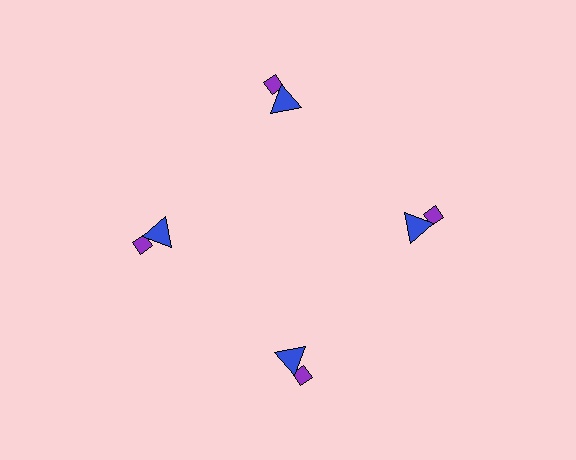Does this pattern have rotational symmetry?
Yes, this pattern has 4-fold rotational symmetry. It looks the same after rotating 90 degrees around the center.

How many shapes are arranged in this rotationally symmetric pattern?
There are 8 shapes, arranged in 4 groups of 2.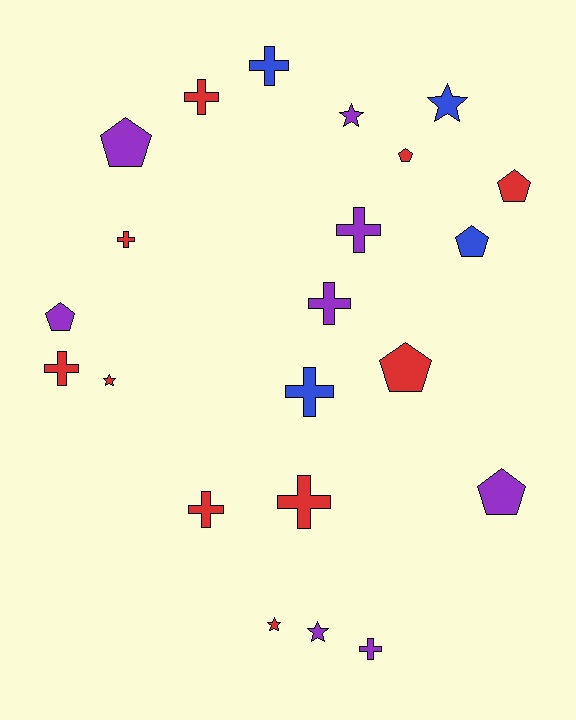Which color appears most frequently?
Red, with 10 objects.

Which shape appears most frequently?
Cross, with 10 objects.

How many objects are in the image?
There are 22 objects.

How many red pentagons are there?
There are 3 red pentagons.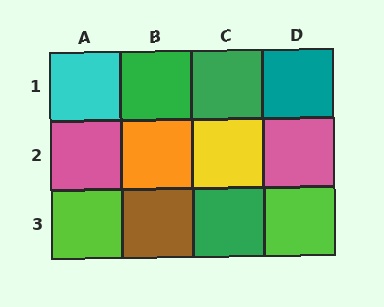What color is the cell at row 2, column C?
Yellow.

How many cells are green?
3 cells are green.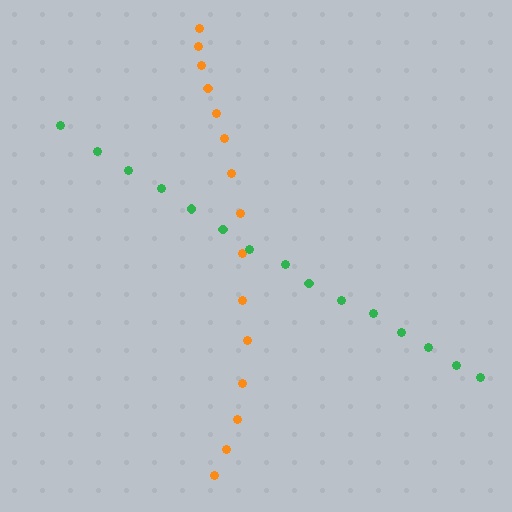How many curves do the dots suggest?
There are 2 distinct paths.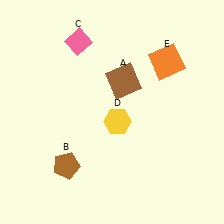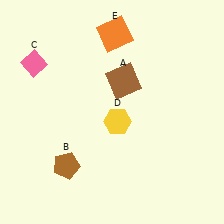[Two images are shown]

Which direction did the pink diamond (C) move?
The pink diamond (C) moved left.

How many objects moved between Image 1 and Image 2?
2 objects moved between the two images.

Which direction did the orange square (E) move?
The orange square (E) moved left.